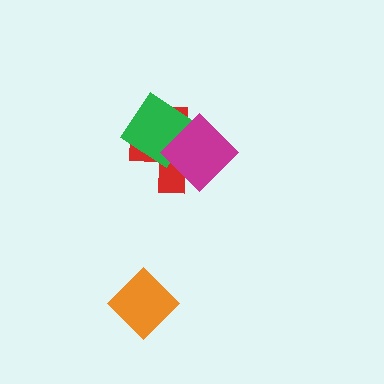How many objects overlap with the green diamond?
2 objects overlap with the green diamond.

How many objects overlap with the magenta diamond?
2 objects overlap with the magenta diamond.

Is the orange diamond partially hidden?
No, no other shape covers it.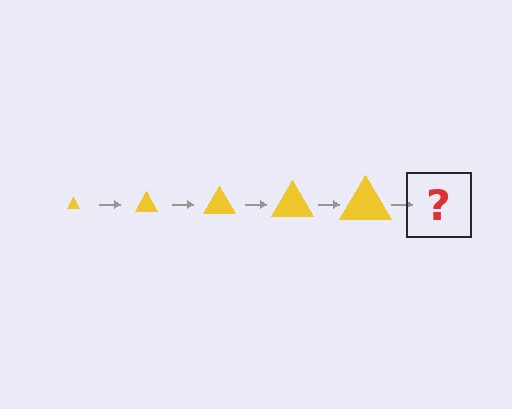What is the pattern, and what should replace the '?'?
The pattern is that the triangle gets progressively larger each step. The '?' should be a yellow triangle, larger than the previous one.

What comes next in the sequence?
The next element should be a yellow triangle, larger than the previous one.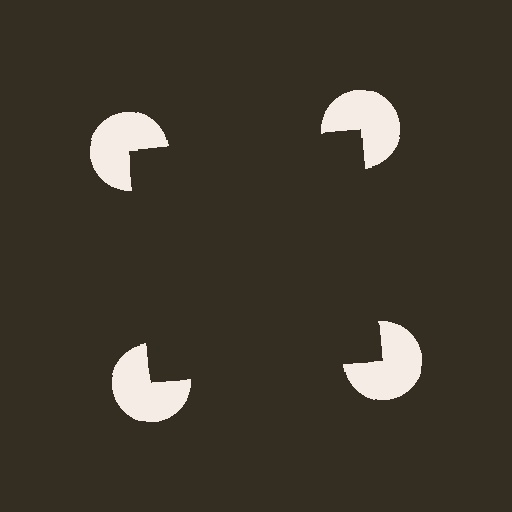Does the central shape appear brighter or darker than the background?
It typically appears slightly darker than the background, even though no actual brightness change is drawn.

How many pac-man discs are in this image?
There are 4 — one at each vertex of the illusory square.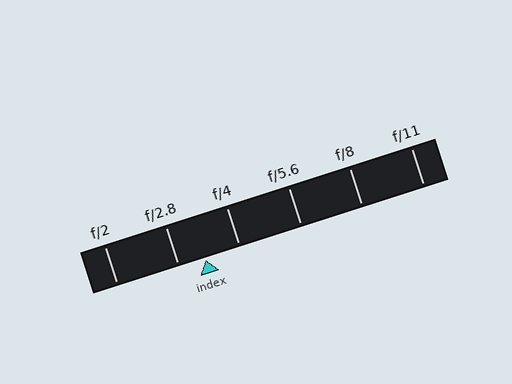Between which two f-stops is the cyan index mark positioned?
The index mark is between f/2.8 and f/4.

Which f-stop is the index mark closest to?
The index mark is closest to f/2.8.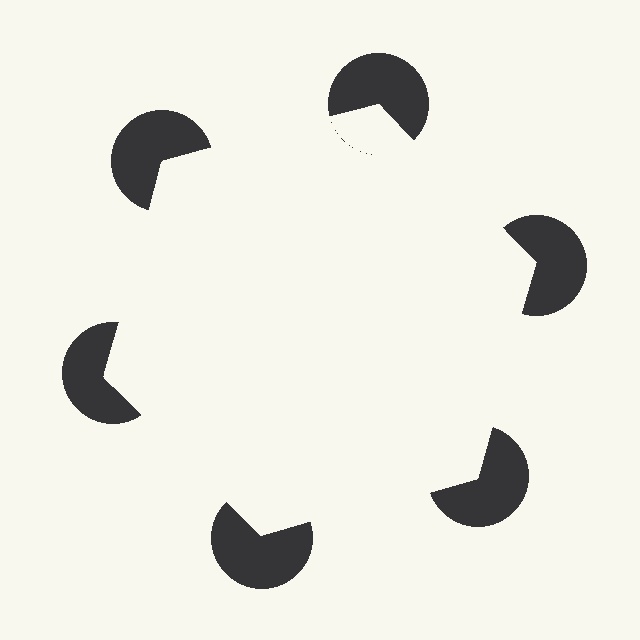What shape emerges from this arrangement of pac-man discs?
An illusory hexagon — its edges are inferred from the aligned wedge cuts in the pac-man discs, not physically drawn.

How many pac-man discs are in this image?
There are 6 — one at each vertex of the illusory hexagon.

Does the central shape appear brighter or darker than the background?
It typically appears slightly brighter than the background, even though no actual brightness change is drawn.